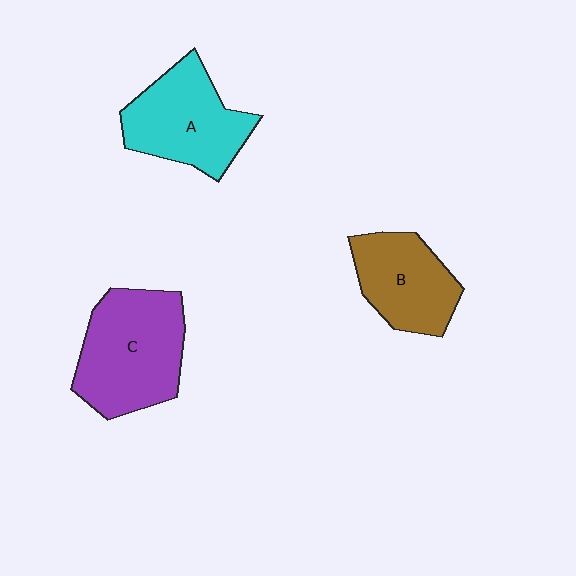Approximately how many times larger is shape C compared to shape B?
Approximately 1.4 times.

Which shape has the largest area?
Shape C (purple).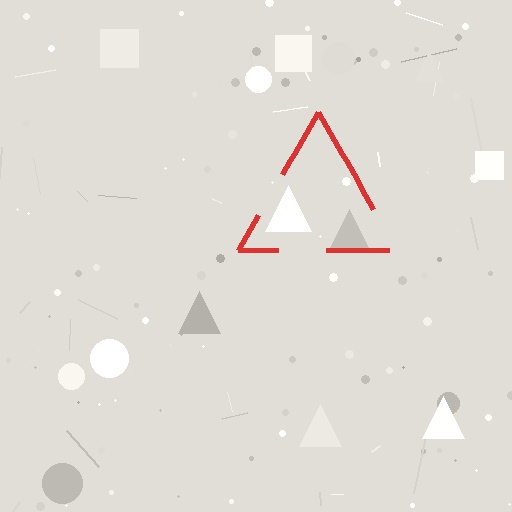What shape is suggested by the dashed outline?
The dashed outline suggests a triangle.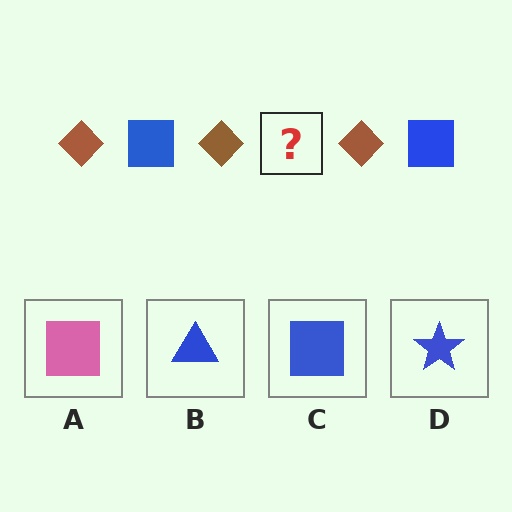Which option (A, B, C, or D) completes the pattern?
C.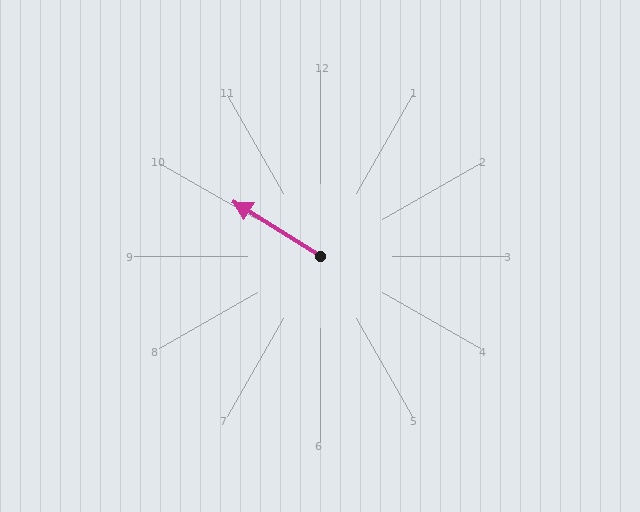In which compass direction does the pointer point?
Northwest.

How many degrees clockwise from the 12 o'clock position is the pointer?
Approximately 302 degrees.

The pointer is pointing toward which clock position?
Roughly 10 o'clock.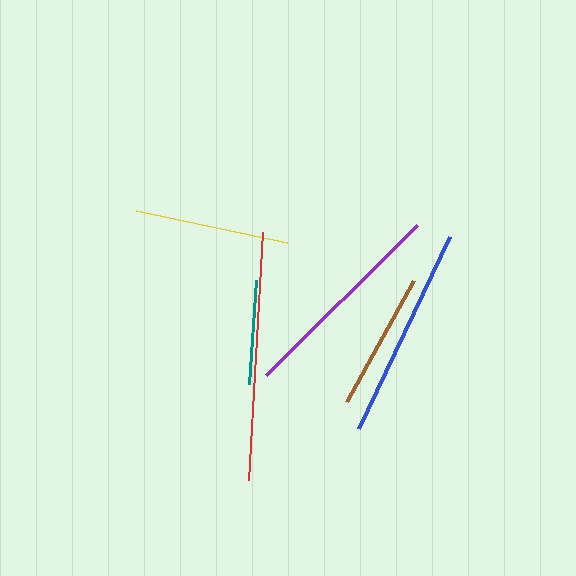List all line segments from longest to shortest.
From longest to shortest: red, blue, purple, yellow, brown, teal.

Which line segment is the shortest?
The teal line is the shortest at approximately 104 pixels.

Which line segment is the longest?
The red line is the longest at approximately 248 pixels.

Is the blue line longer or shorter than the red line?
The red line is longer than the blue line.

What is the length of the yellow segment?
The yellow segment is approximately 154 pixels long.